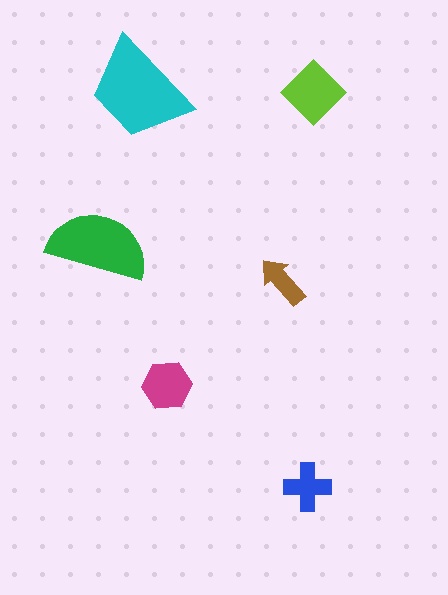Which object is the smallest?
The brown arrow.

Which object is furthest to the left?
The green semicircle is leftmost.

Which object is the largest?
The cyan trapezoid.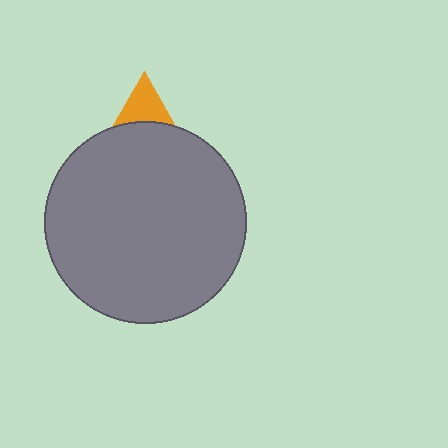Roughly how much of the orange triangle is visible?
A small part of it is visible (roughly 36%).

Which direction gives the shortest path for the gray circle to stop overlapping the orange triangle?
Moving down gives the shortest separation.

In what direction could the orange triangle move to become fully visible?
The orange triangle could move up. That would shift it out from behind the gray circle entirely.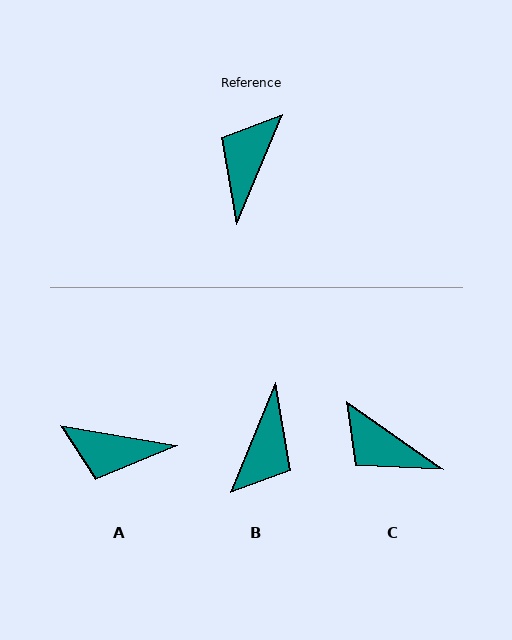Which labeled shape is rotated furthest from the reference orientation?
B, about 180 degrees away.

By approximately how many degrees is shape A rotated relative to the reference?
Approximately 103 degrees counter-clockwise.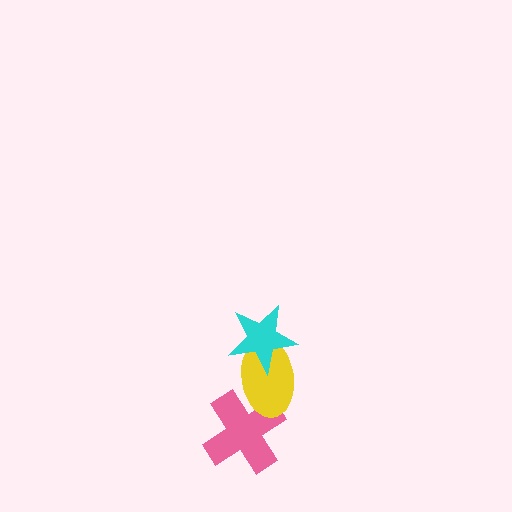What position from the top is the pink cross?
The pink cross is 3rd from the top.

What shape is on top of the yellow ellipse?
The cyan star is on top of the yellow ellipse.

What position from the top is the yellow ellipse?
The yellow ellipse is 2nd from the top.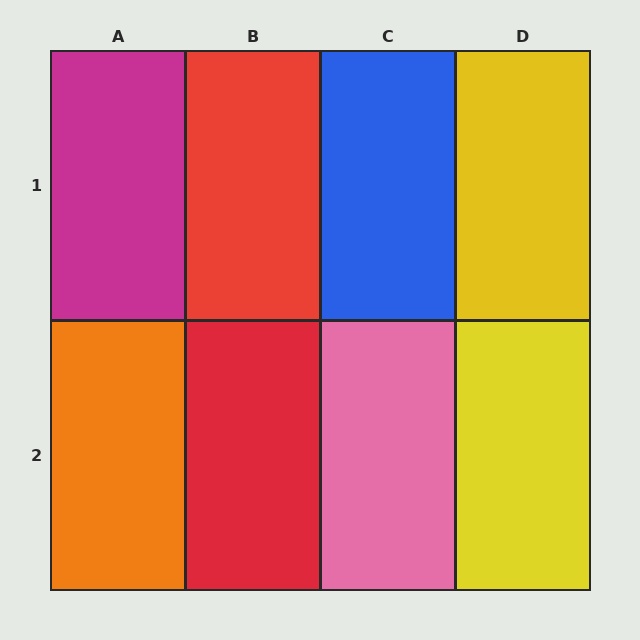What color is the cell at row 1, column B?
Red.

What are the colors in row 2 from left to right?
Orange, red, pink, yellow.